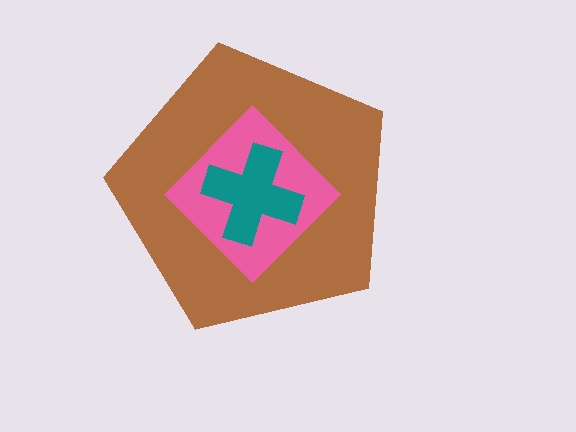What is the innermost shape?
The teal cross.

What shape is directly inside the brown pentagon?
The pink diamond.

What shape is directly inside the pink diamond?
The teal cross.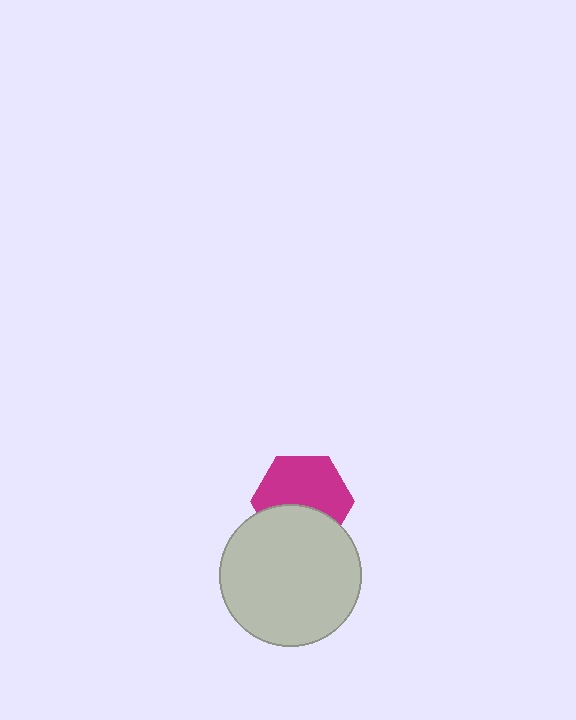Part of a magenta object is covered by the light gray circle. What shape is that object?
It is a hexagon.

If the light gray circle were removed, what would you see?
You would see the complete magenta hexagon.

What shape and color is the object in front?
The object in front is a light gray circle.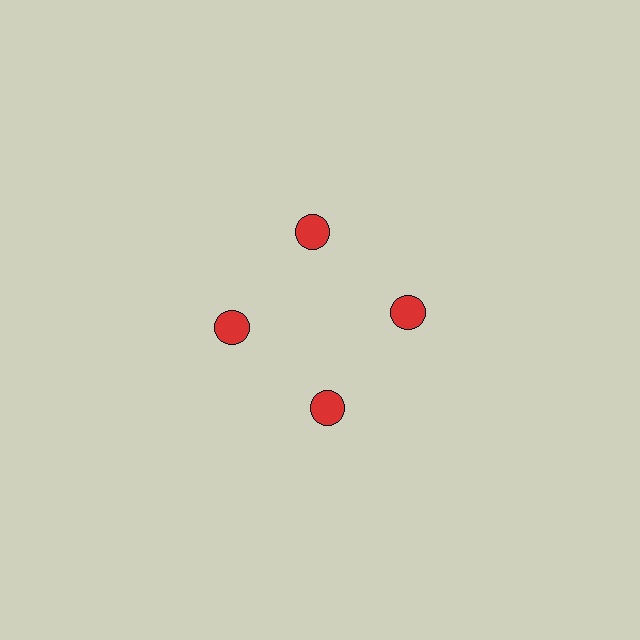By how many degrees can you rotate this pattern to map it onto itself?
The pattern maps onto itself every 90 degrees of rotation.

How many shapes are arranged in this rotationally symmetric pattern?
There are 4 shapes, arranged in 4 groups of 1.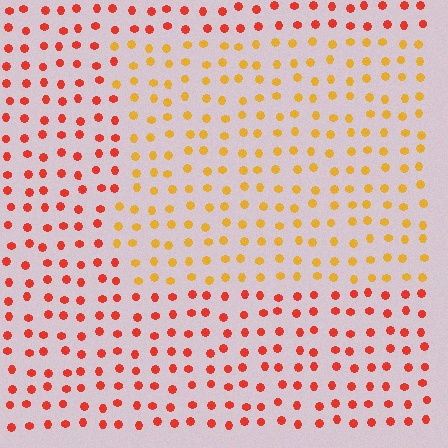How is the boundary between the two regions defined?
The boundary is defined purely by a slight shift in hue (about 38 degrees). Spacing, size, and orientation are identical on both sides.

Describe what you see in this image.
The image is filled with small red elements in a uniform arrangement. A rectangle-shaped region is visible where the elements are tinted to a slightly different hue, forming a subtle color boundary.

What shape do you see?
I see a rectangle.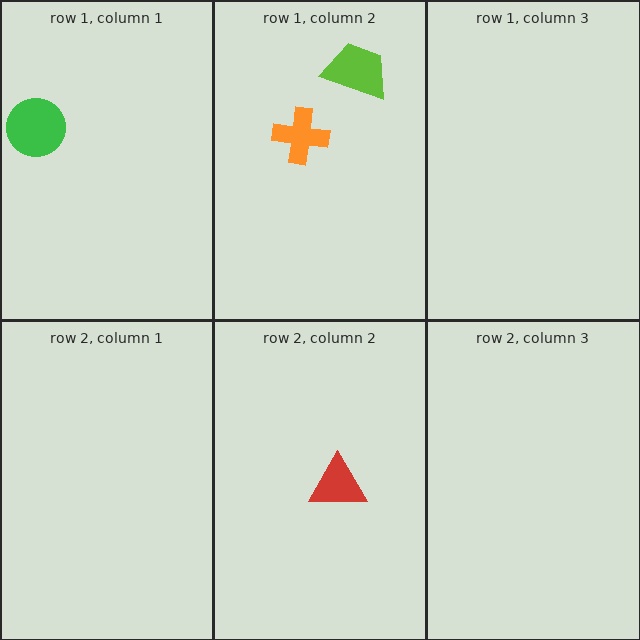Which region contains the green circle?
The row 1, column 1 region.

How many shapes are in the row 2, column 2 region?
1.